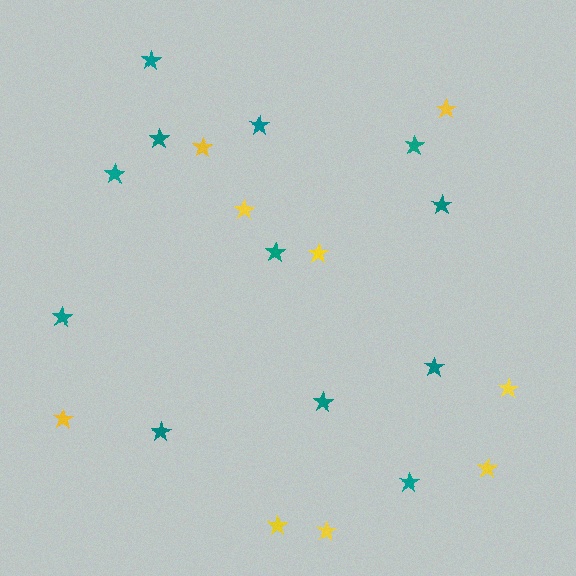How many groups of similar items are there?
There are 2 groups: one group of yellow stars (9) and one group of teal stars (12).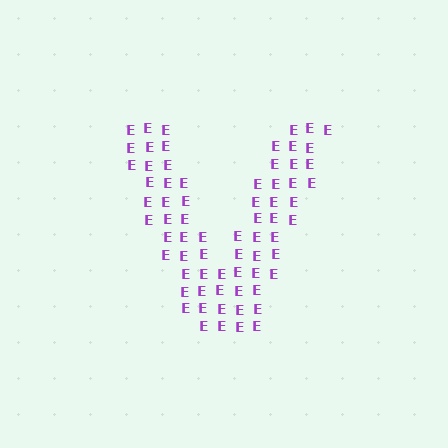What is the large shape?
The large shape is the letter V.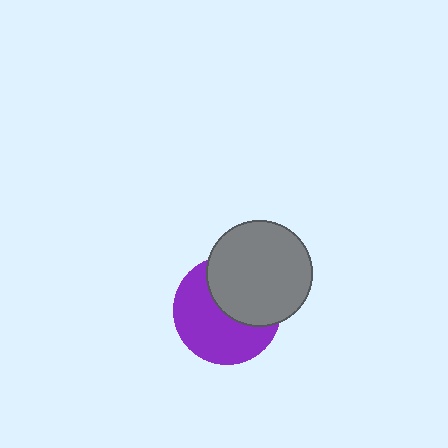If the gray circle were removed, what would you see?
You would see the complete purple circle.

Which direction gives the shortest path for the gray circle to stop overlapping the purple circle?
Moving toward the upper-right gives the shortest separation.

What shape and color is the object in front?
The object in front is a gray circle.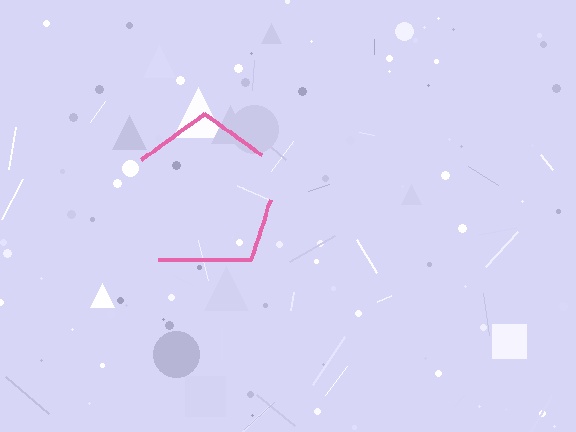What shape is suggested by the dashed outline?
The dashed outline suggests a pentagon.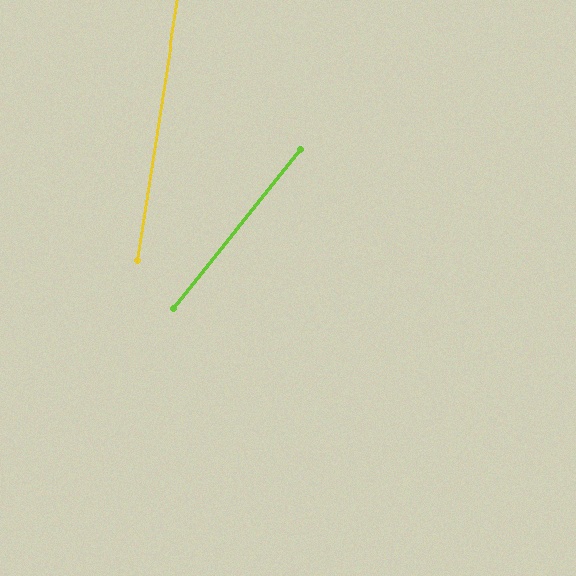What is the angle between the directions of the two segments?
Approximately 30 degrees.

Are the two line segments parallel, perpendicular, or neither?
Neither parallel nor perpendicular — they differ by about 30°.